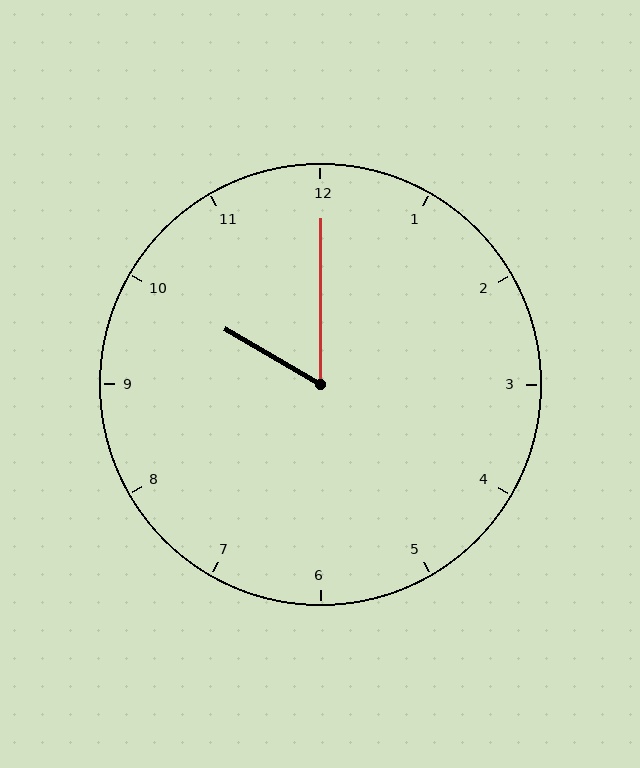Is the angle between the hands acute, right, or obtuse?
It is acute.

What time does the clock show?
10:00.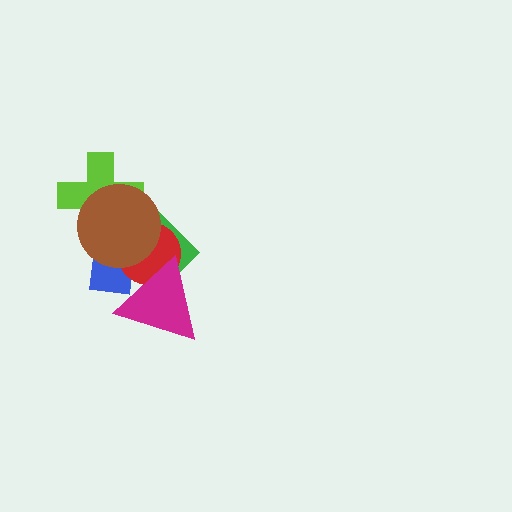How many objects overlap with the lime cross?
1 object overlaps with the lime cross.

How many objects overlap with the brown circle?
4 objects overlap with the brown circle.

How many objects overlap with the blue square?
4 objects overlap with the blue square.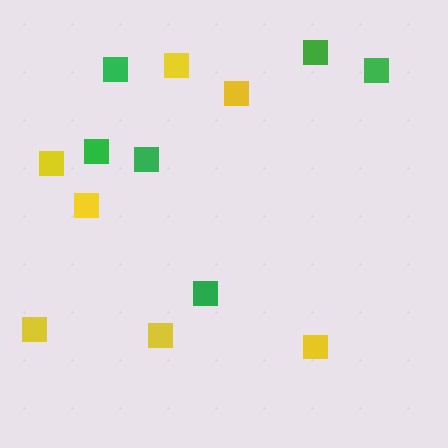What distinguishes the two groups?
There are 2 groups: one group of yellow squares (7) and one group of green squares (6).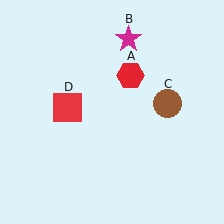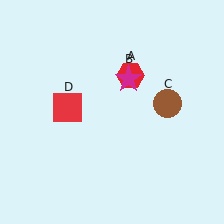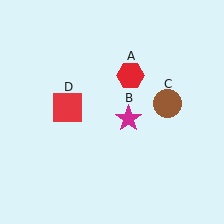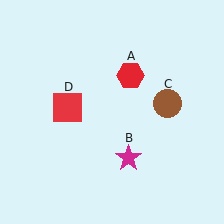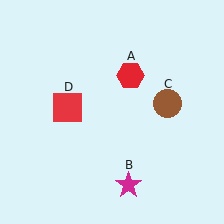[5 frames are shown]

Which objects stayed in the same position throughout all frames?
Red hexagon (object A) and brown circle (object C) and red square (object D) remained stationary.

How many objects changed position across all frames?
1 object changed position: magenta star (object B).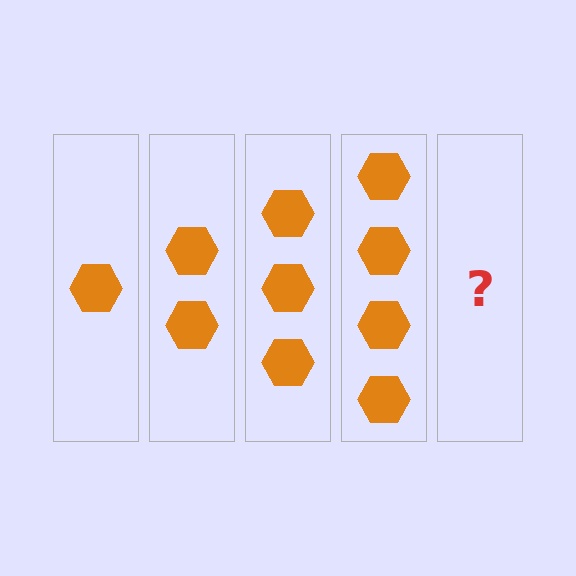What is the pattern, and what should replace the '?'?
The pattern is that each step adds one more hexagon. The '?' should be 5 hexagons.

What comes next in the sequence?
The next element should be 5 hexagons.